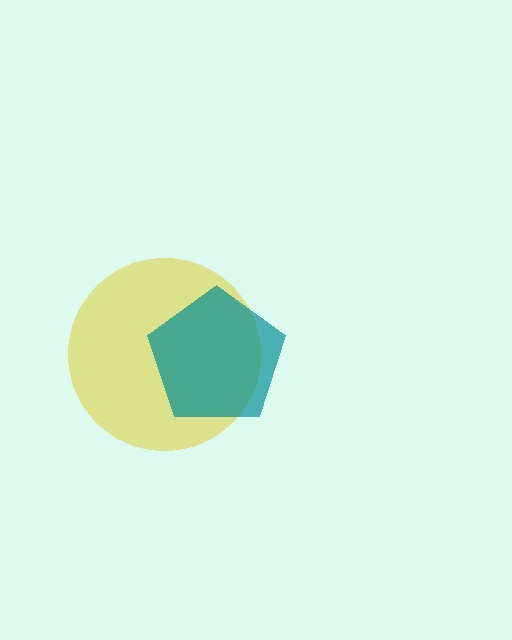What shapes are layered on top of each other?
The layered shapes are: a yellow circle, a teal pentagon.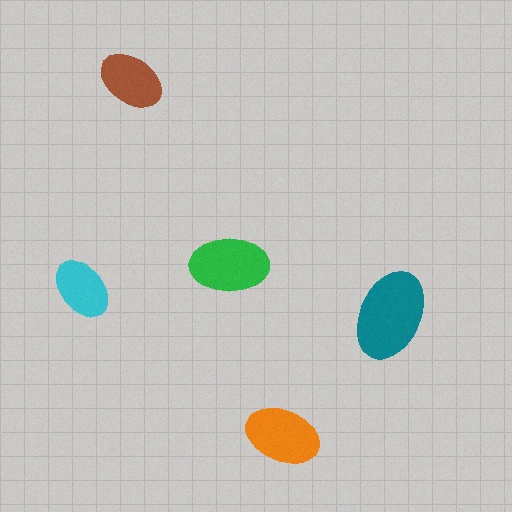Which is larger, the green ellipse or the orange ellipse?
The green one.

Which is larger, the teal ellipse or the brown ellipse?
The teal one.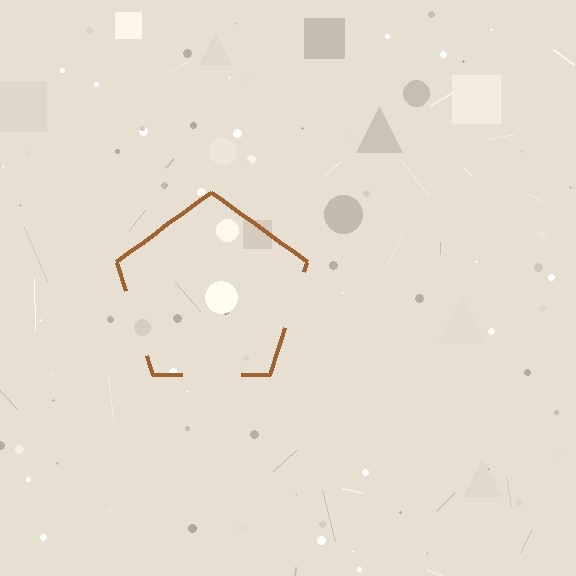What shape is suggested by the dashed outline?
The dashed outline suggests a pentagon.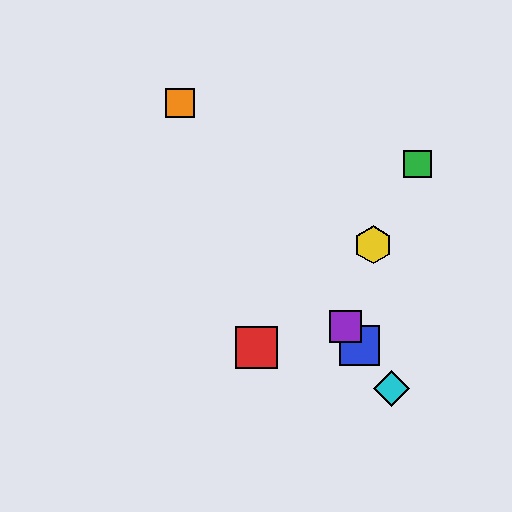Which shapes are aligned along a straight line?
The blue square, the purple square, the orange square, the cyan diamond are aligned along a straight line.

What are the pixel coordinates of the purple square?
The purple square is at (346, 326).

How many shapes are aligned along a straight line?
4 shapes (the blue square, the purple square, the orange square, the cyan diamond) are aligned along a straight line.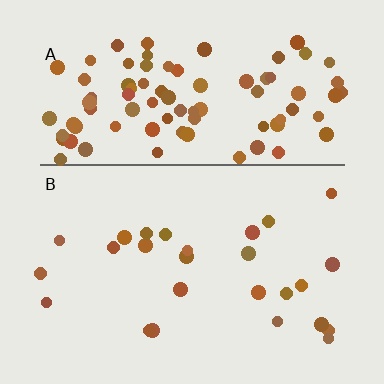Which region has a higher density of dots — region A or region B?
A (the top).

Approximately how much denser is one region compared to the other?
Approximately 3.6× — region A over region B.